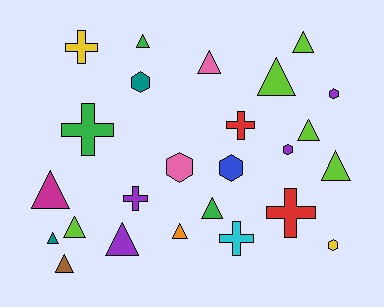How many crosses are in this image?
There are 6 crosses.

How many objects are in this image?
There are 25 objects.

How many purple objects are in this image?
There are 4 purple objects.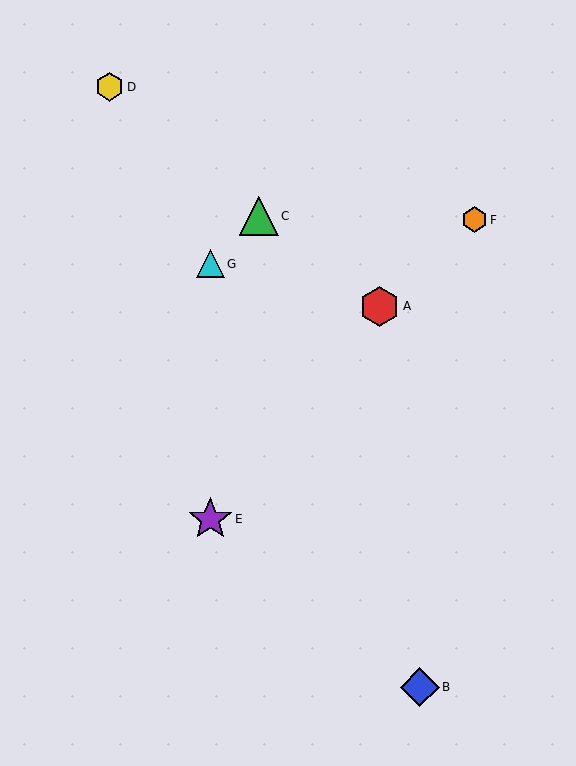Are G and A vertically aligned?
No, G is at x≈210 and A is at x≈379.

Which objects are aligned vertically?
Objects E, G are aligned vertically.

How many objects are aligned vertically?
2 objects (E, G) are aligned vertically.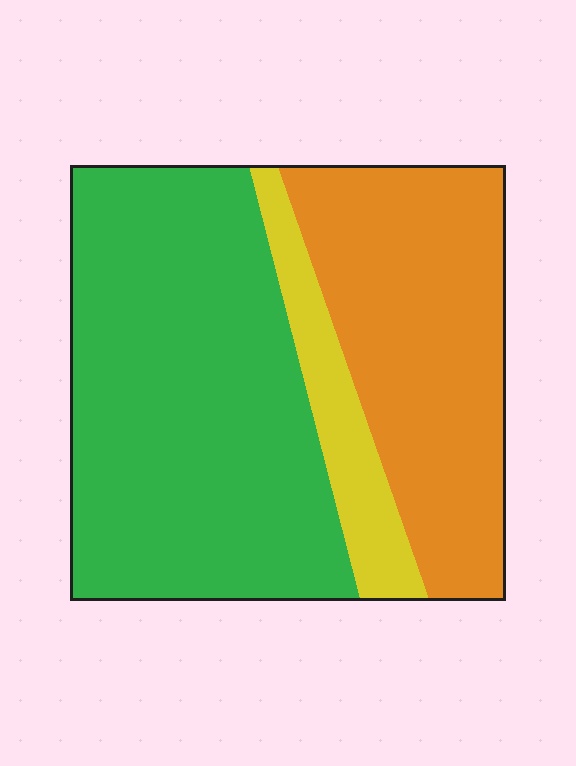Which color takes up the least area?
Yellow, at roughly 10%.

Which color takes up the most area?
Green, at roughly 55%.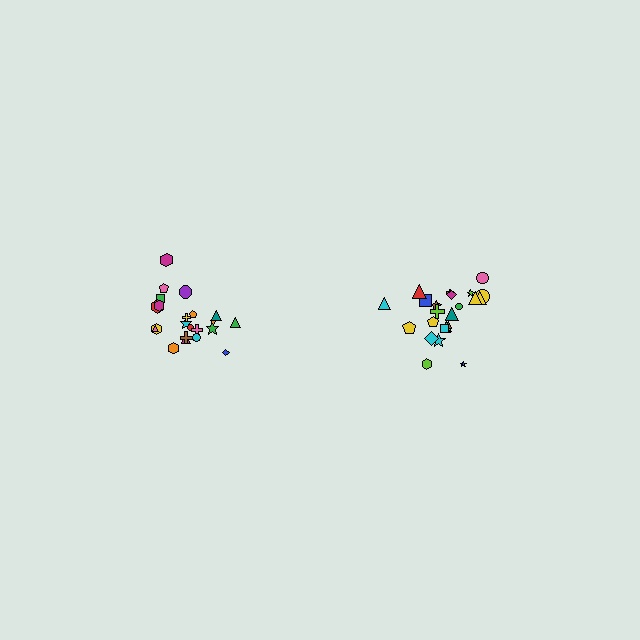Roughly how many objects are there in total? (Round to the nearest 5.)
Roughly 45 objects in total.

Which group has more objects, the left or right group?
The right group.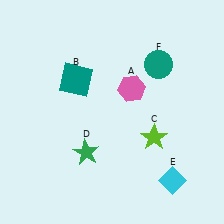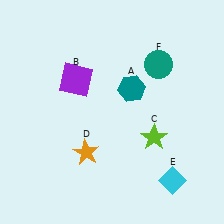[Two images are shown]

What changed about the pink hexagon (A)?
In Image 1, A is pink. In Image 2, it changed to teal.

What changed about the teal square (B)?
In Image 1, B is teal. In Image 2, it changed to purple.